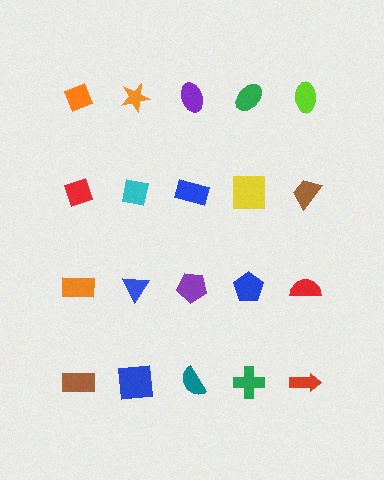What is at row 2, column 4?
A yellow square.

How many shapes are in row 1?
5 shapes.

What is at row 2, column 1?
A red diamond.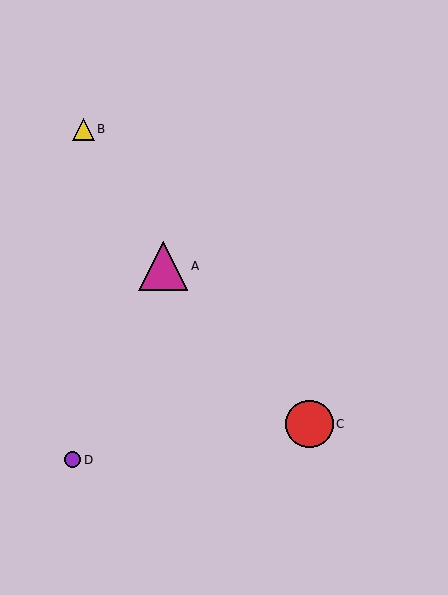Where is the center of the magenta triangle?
The center of the magenta triangle is at (163, 266).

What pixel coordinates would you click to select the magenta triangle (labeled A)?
Click at (163, 266) to select the magenta triangle A.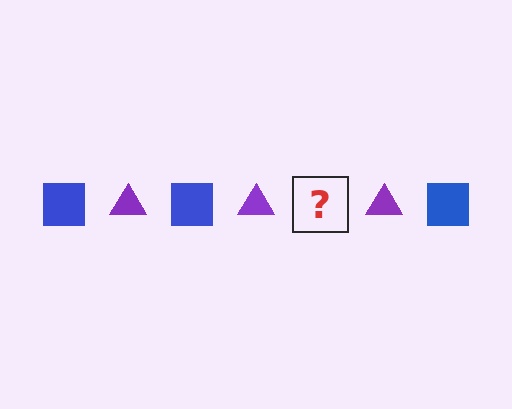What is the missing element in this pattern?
The missing element is a blue square.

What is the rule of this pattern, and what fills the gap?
The rule is that the pattern alternates between blue square and purple triangle. The gap should be filled with a blue square.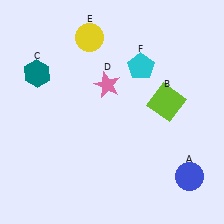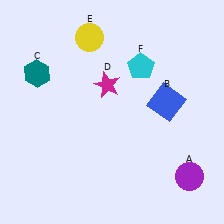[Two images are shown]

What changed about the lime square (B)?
In Image 1, B is lime. In Image 2, it changed to blue.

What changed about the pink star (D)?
In Image 1, D is pink. In Image 2, it changed to magenta.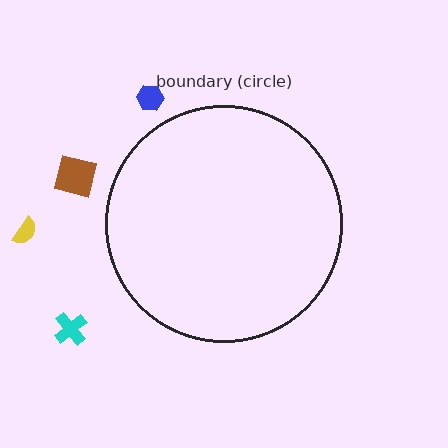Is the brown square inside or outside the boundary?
Outside.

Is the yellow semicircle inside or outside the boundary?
Outside.